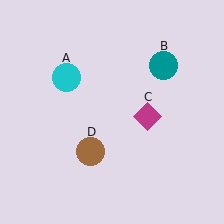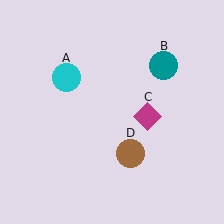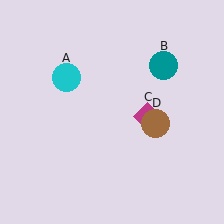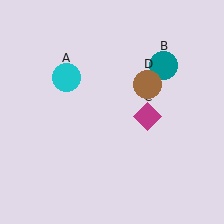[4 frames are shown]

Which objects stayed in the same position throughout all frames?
Cyan circle (object A) and teal circle (object B) and magenta diamond (object C) remained stationary.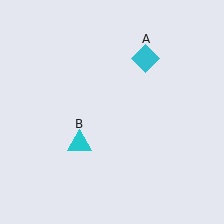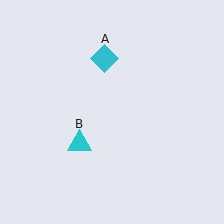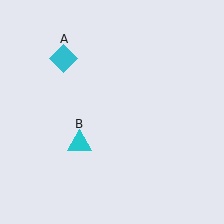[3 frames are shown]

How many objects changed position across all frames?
1 object changed position: cyan diamond (object A).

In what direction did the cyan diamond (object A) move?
The cyan diamond (object A) moved left.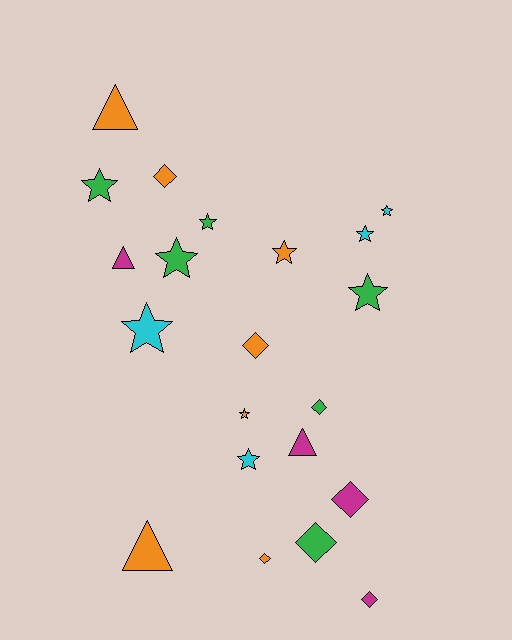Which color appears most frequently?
Orange, with 7 objects.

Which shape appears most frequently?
Star, with 10 objects.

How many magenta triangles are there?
There are 2 magenta triangles.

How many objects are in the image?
There are 21 objects.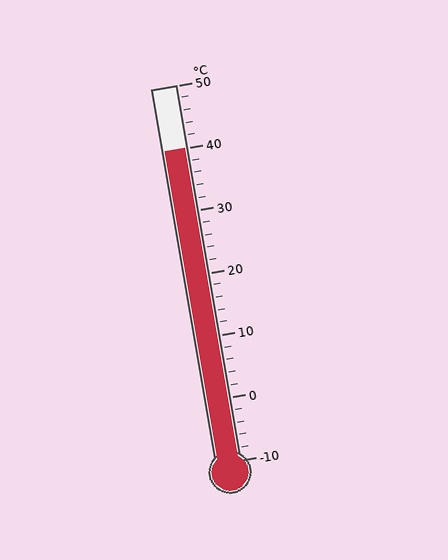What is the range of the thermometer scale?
The thermometer scale ranges from -10°C to 50°C.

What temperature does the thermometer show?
The thermometer shows approximately 40°C.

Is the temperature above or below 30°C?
The temperature is above 30°C.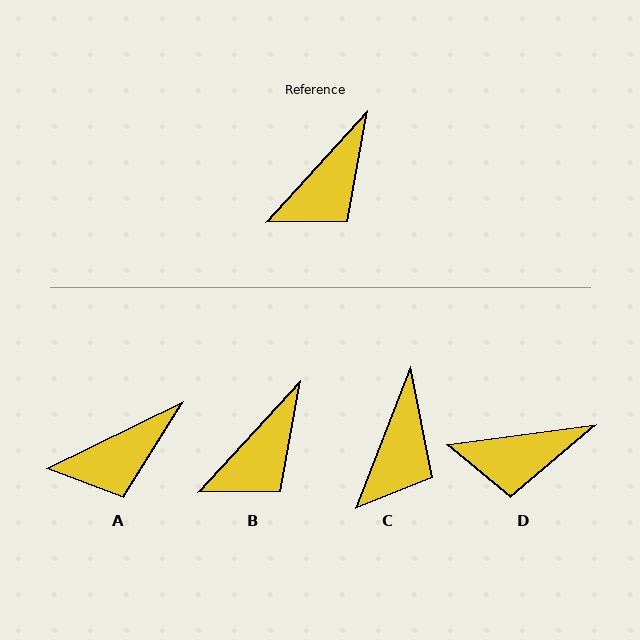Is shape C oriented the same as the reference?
No, it is off by about 21 degrees.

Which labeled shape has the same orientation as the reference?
B.